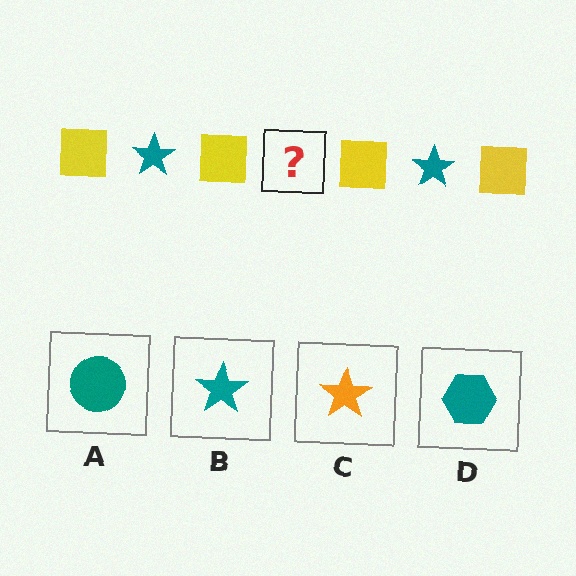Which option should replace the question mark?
Option B.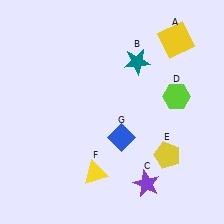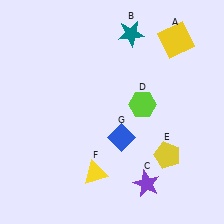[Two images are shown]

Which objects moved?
The objects that moved are: the teal star (B), the lime hexagon (D).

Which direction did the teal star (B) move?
The teal star (B) moved up.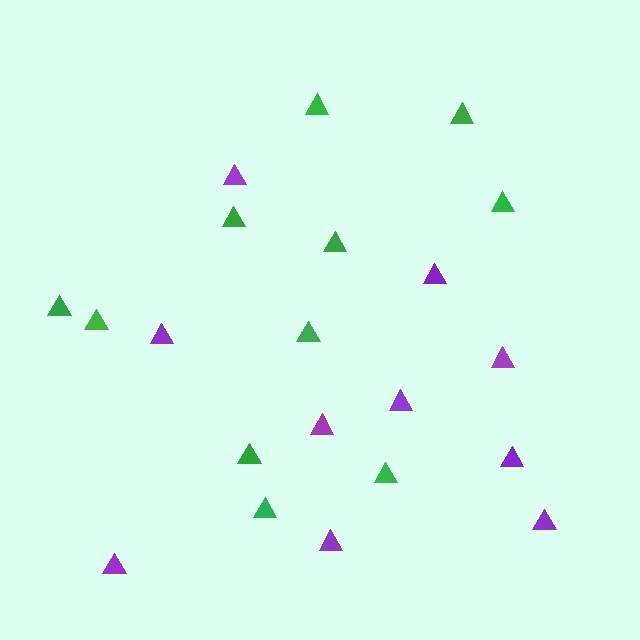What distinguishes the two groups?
There are 2 groups: one group of green triangles (11) and one group of purple triangles (10).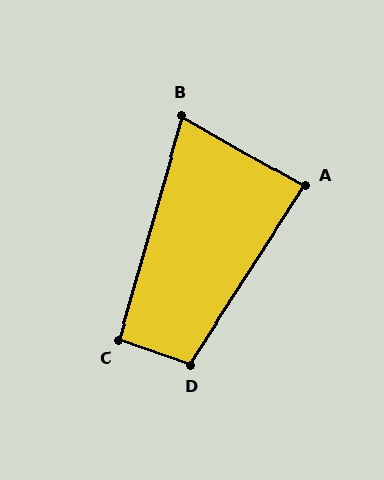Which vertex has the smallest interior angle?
B, at approximately 76 degrees.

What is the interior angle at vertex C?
Approximately 93 degrees (approximately right).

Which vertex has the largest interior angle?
D, at approximately 104 degrees.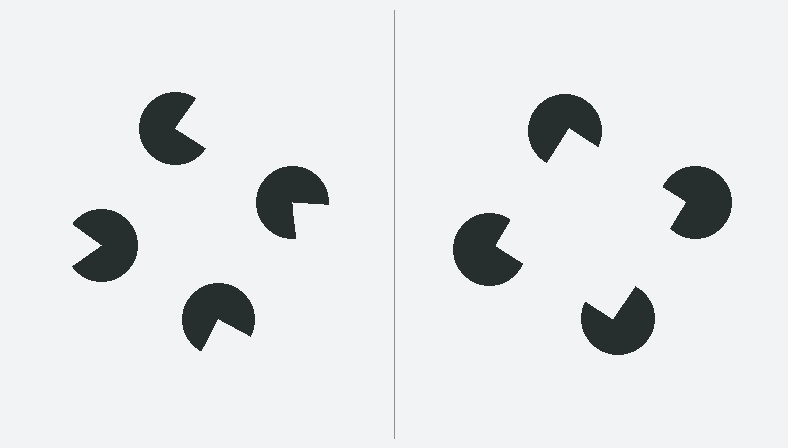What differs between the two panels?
The pac-man discs are positioned identically on both sides; only the wedge orientations differ. On the right they align to a square; on the left they are misaligned.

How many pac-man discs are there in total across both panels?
8 — 4 on each side.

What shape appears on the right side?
An illusory square.